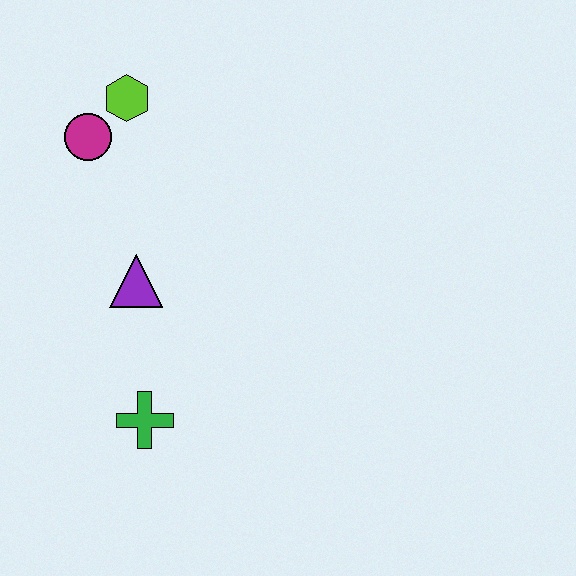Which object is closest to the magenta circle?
The lime hexagon is closest to the magenta circle.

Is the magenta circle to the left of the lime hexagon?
Yes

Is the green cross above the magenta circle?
No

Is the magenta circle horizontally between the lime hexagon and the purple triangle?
No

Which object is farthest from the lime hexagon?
The green cross is farthest from the lime hexagon.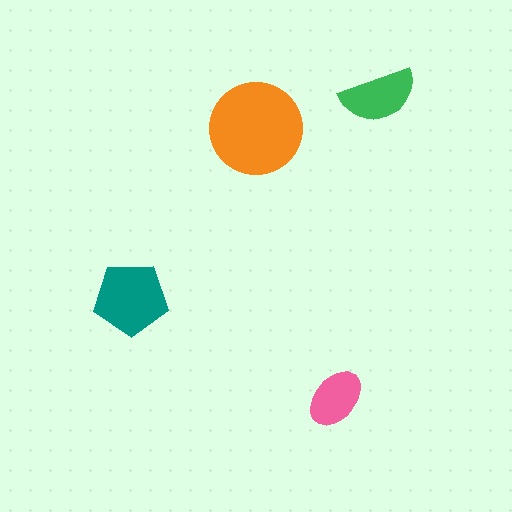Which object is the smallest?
The pink ellipse.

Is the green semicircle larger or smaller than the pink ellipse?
Larger.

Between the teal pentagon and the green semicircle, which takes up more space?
The teal pentagon.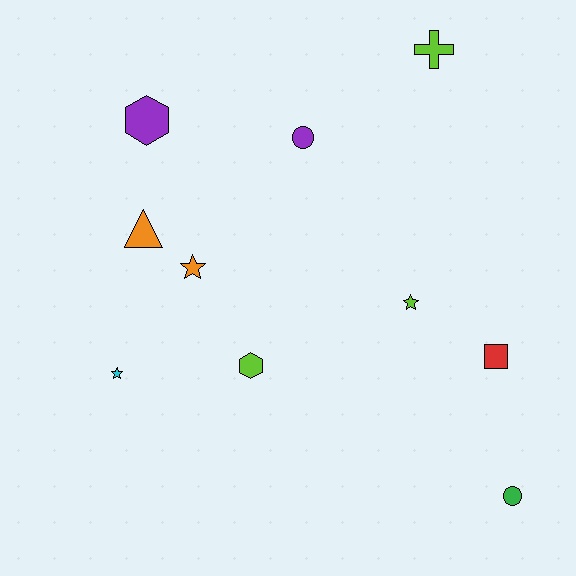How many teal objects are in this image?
There are no teal objects.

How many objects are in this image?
There are 10 objects.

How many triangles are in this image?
There is 1 triangle.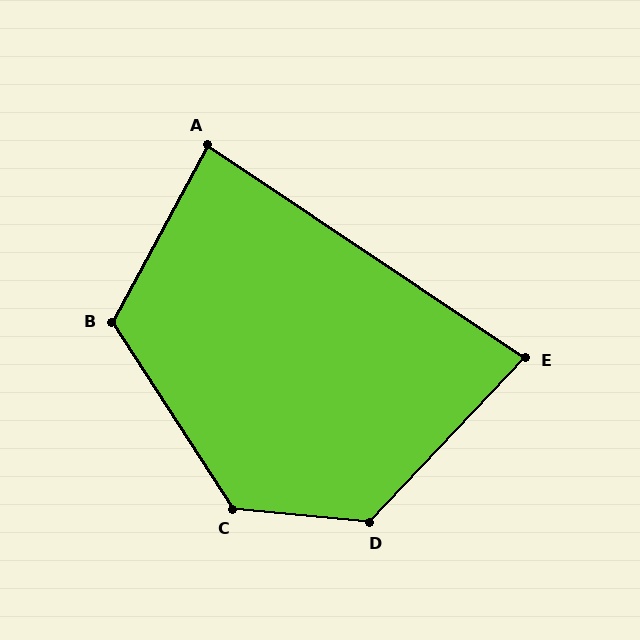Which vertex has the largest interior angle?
C, at approximately 128 degrees.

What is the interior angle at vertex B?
Approximately 119 degrees (obtuse).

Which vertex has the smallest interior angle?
E, at approximately 81 degrees.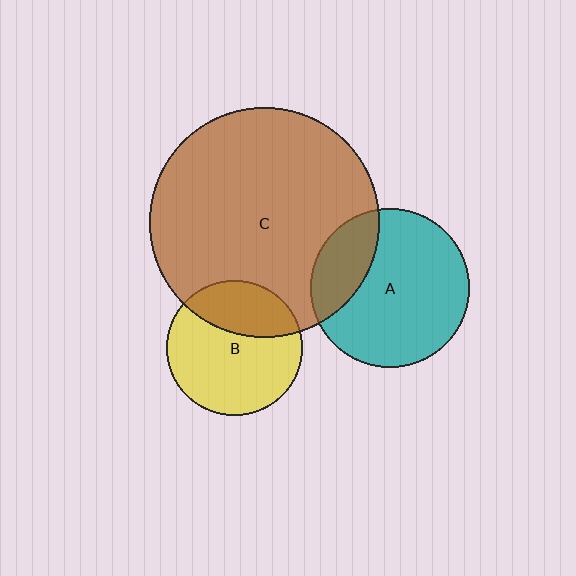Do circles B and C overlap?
Yes.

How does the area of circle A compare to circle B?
Approximately 1.4 times.